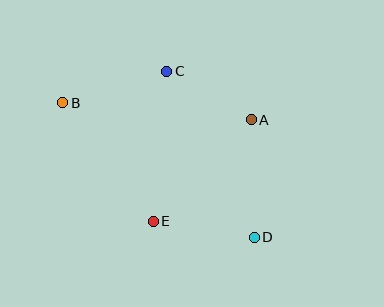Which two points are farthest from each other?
Points B and D are farthest from each other.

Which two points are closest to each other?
Points A and C are closest to each other.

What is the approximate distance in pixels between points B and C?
The distance between B and C is approximately 109 pixels.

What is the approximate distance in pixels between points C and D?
The distance between C and D is approximately 188 pixels.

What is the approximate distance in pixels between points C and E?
The distance between C and E is approximately 151 pixels.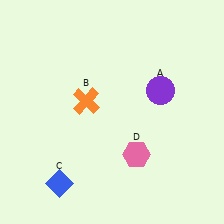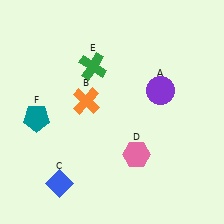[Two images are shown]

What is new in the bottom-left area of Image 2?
A teal pentagon (F) was added in the bottom-left area of Image 2.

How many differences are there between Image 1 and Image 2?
There are 2 differences between the two images.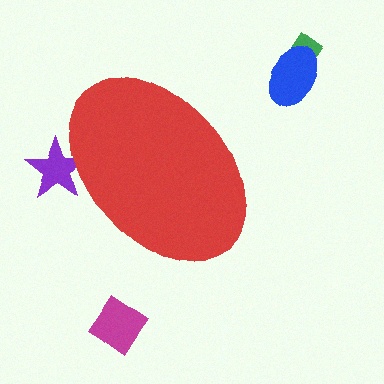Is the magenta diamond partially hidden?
No, the magenta diamond is fully visible.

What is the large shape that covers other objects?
A red ellipse.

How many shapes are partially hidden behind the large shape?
1 shape is partially hidden.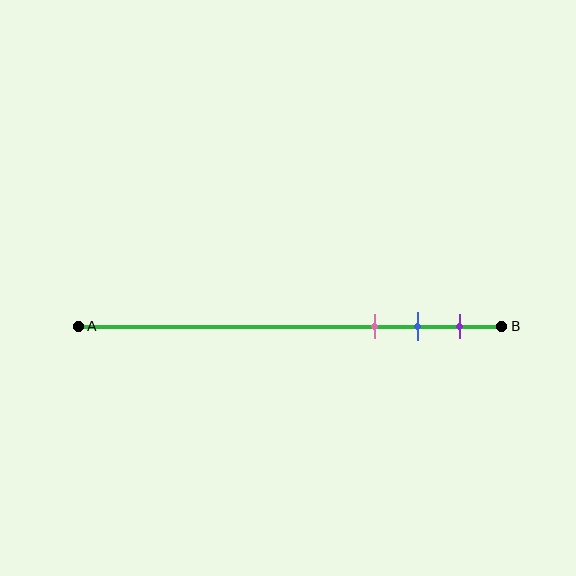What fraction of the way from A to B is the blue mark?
The blue mark is approximately 80% (0.8) of the way from A to B.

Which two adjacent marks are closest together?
The blue and purple marks are the closest adjacent pair.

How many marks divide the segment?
There are 3 marks dividing the segment.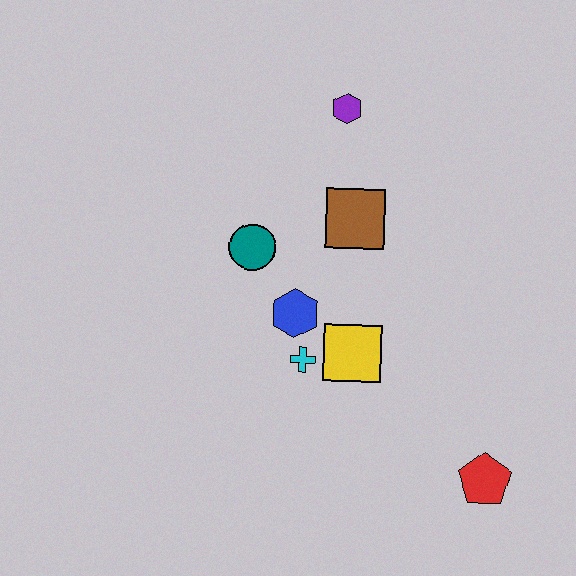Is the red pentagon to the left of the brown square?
No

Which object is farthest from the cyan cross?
The purple hexagon is farthest from the cyan cross.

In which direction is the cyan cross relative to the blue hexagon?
The cyan cross is below the blue hexagon.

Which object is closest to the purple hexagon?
The brown square is closest to the purple hexagon.